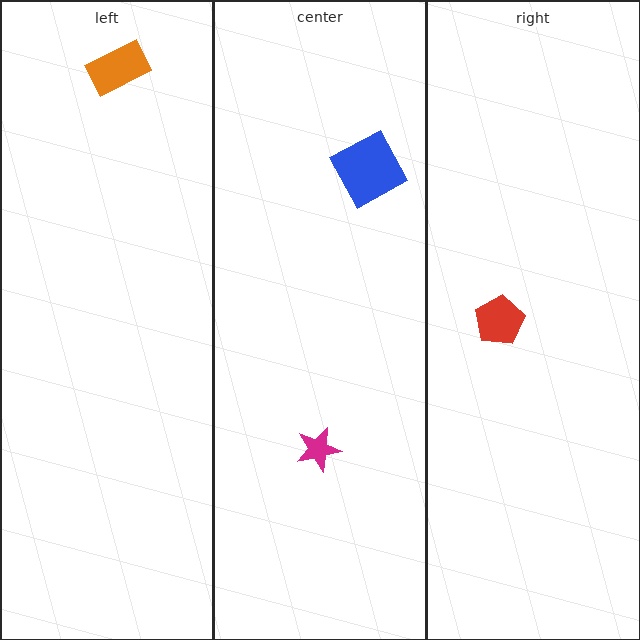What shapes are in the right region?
The red pentagon.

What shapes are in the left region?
The orange rectangle.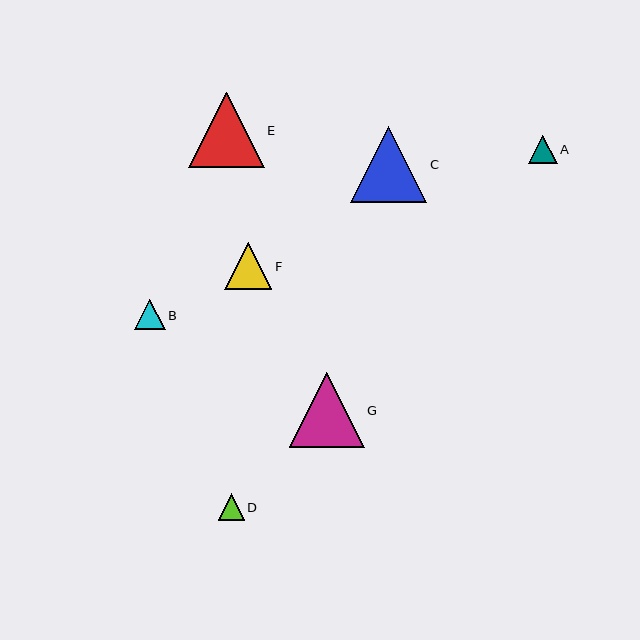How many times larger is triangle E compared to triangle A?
Triangle E is approximately 2.6 times the size of triangle A.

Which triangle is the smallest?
Triangle D is the smallest with a size of approximately 26 pixels.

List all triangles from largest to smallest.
From largest to smallest: C, E, G, F, B, A, D.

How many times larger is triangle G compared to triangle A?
Triangle G is approximately 2.6 times the size of triangle A.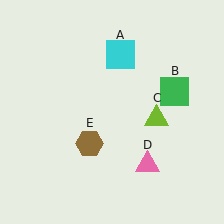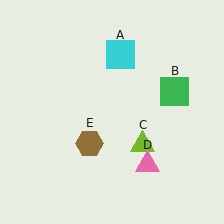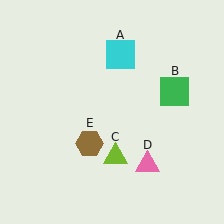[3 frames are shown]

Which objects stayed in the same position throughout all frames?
Cyan square (object A) and green square (object B) and pink triangle (object D) and brown hexagon (object E) remained stationary.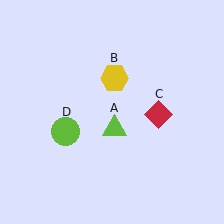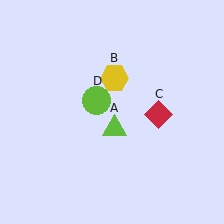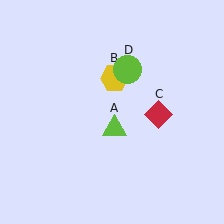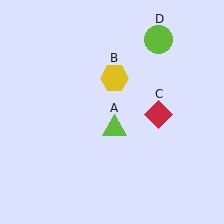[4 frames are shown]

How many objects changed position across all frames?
1 object changed position: lime circle (object D).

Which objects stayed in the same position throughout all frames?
Lime triangle (object A) and yellow hexagon (object B) and red diamond (object C) remained stationary.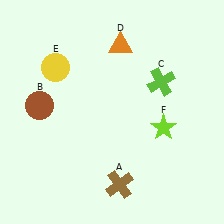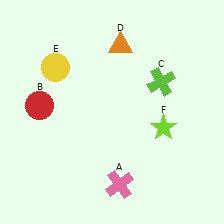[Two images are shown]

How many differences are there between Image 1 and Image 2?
There are 2 differences between the two images.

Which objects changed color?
A changed from brown to pink. B changed from brown to red.